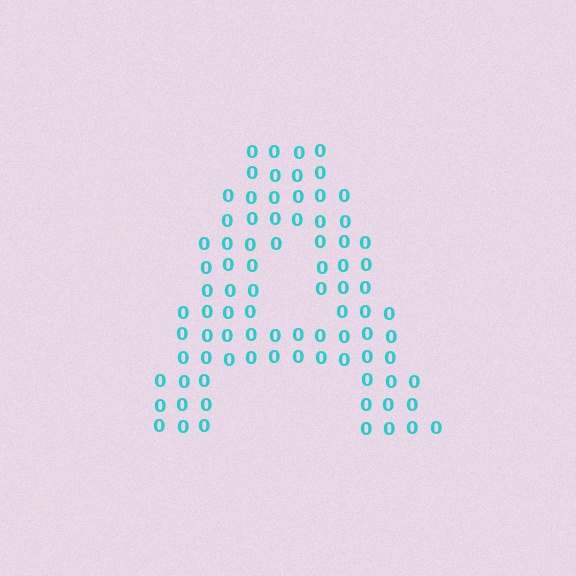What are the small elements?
The small elements are digit 0's.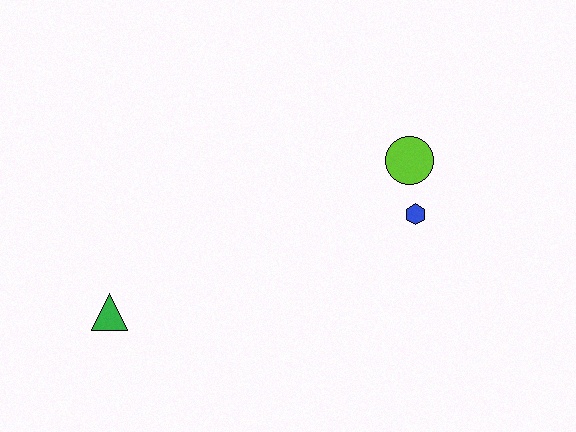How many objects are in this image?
There are 3 objects.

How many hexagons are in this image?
There is 1 hexagon.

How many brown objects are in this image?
There are no brown objects.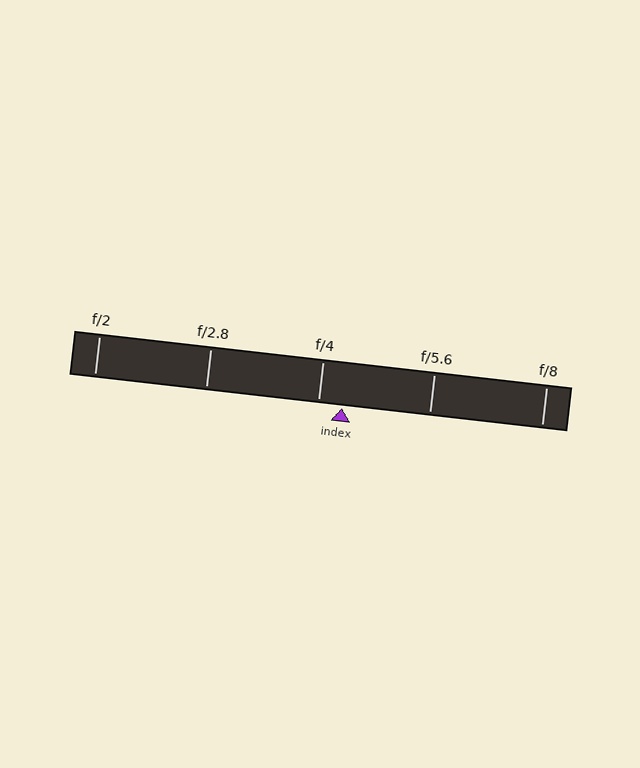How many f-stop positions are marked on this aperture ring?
There are 5 f-stop positions marked.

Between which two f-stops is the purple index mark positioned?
The index mark is between f/4 and f/5.6.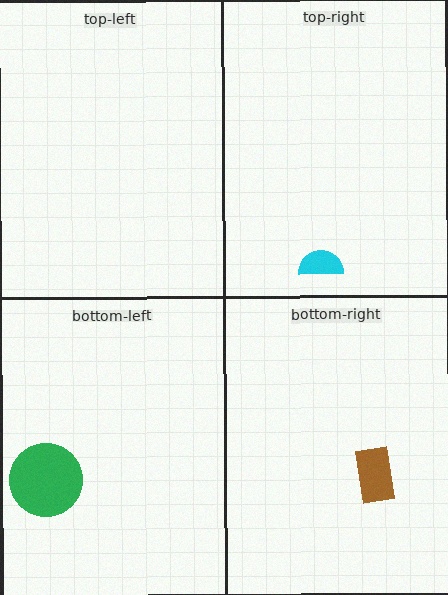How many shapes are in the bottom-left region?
1.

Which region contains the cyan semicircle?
The top-right region.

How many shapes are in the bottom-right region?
1.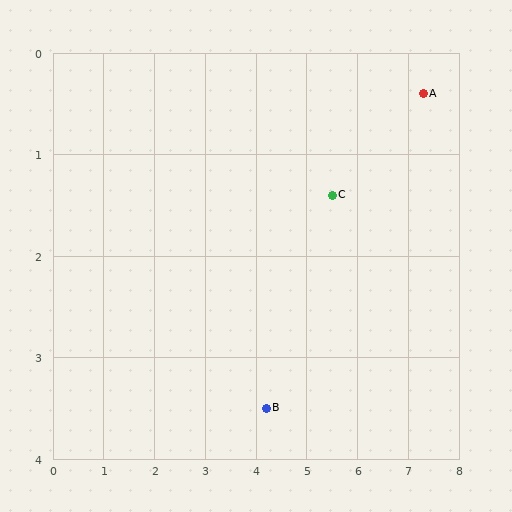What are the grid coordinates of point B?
Point B is at approximately (4.2, 3.5).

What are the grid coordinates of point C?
Point C is at approximately (5.5, 1.4).